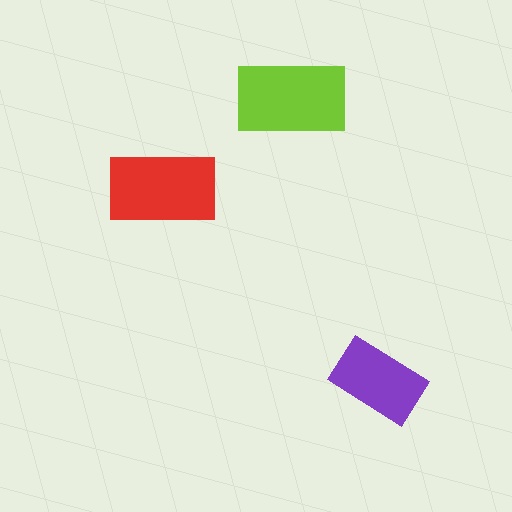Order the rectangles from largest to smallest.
the lime one, the red one, the purple one.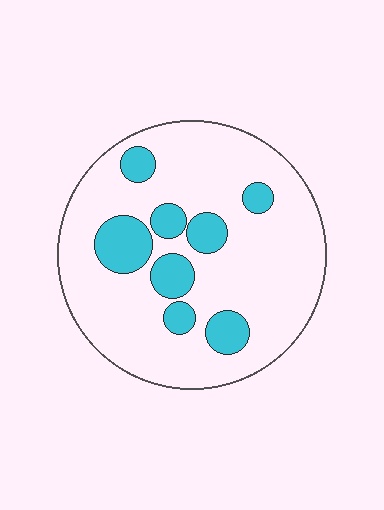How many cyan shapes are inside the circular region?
8.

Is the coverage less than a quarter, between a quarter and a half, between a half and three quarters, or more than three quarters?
Less than a quarter.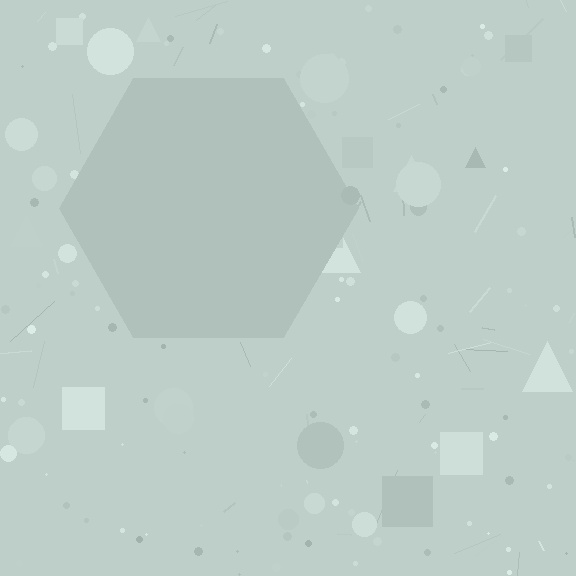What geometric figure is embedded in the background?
A hexagon is embedded in the background.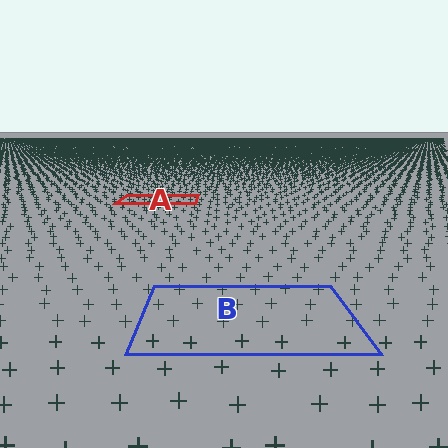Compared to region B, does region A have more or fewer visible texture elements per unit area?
Region A has more texture elements per unit area — they are packed more densely because it is farther away.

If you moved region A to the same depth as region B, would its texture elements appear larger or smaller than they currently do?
They would appear larger. At a closer depth, the same texture elements are projected at a bigger on-screen size.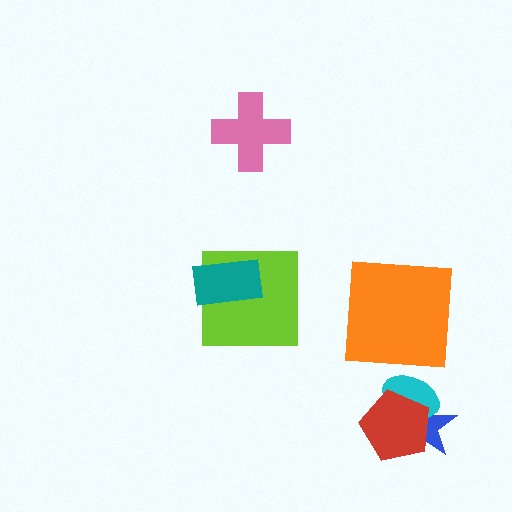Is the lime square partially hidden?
Yes, it is partially covered by another shape.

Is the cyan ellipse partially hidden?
Yes, it is partially covered by another shape.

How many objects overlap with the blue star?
2 objects overlap with the blue star.